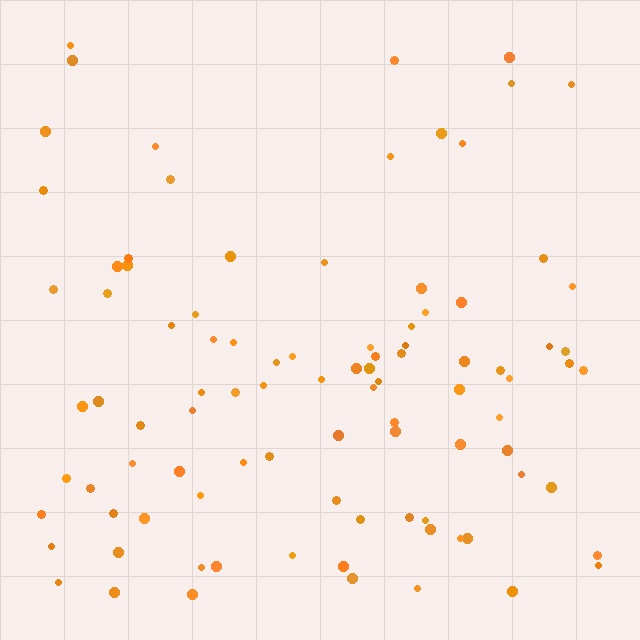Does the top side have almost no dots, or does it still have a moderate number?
Still a moderate number, just noticeably fewer than the bottom.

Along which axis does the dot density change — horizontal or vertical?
Vertical.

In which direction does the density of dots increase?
From top to bottom, with the bottom side densest.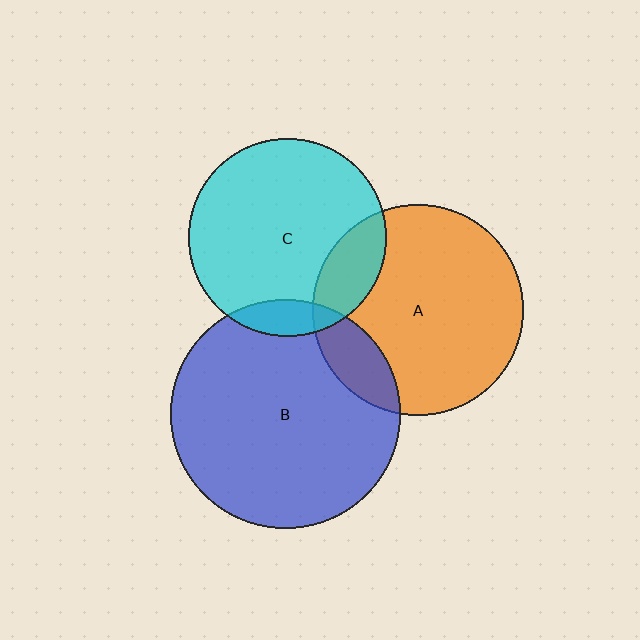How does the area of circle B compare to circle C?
Approximately 1.3 times.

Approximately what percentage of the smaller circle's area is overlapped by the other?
Approximately 10%.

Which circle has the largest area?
Circle B (blue).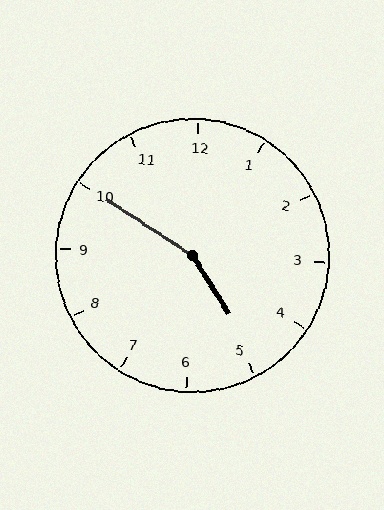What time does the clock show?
4:50.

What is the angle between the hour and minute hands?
Approximately 155 degrees.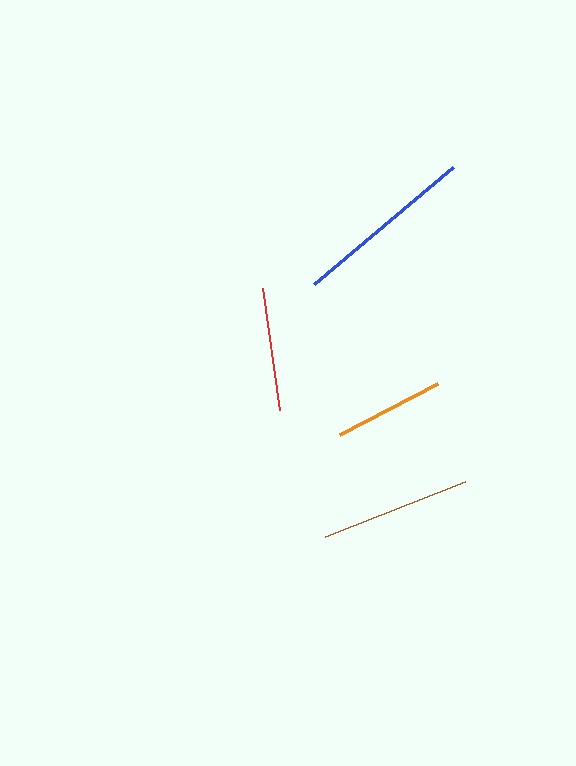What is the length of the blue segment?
The blue segment is approximately 182 pixels long.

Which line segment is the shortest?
The orange line is the shortest at approximately 111 pixels.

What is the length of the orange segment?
The orange segment is approximately 111 pixels long.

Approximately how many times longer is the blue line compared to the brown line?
The blue line is approximately 1.2 times the length of the brown line.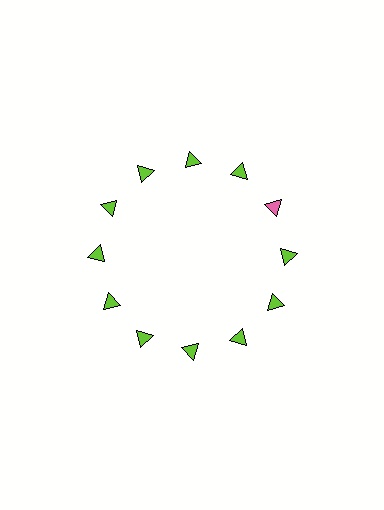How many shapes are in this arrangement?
There are 12 shapes arranged in a ring pattern.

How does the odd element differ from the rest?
It has a different color: pink instead of lime.